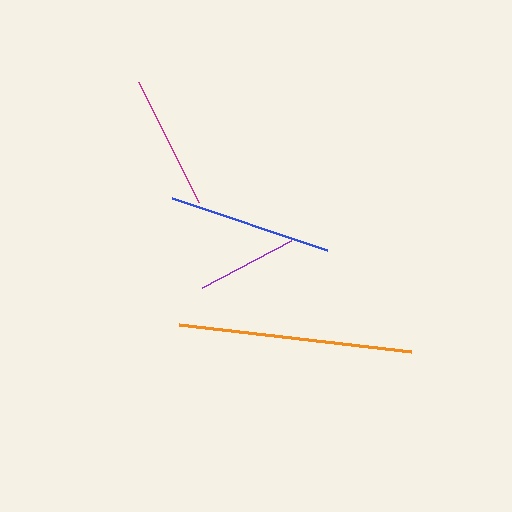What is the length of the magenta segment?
The magenta segment is approximately 134 pixels long.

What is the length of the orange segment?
The orange segment is approximately 234 pixels long.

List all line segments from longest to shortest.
From longest to shortest: orange, blue, magenta, purple.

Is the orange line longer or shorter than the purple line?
The orange line is longer than the purple line.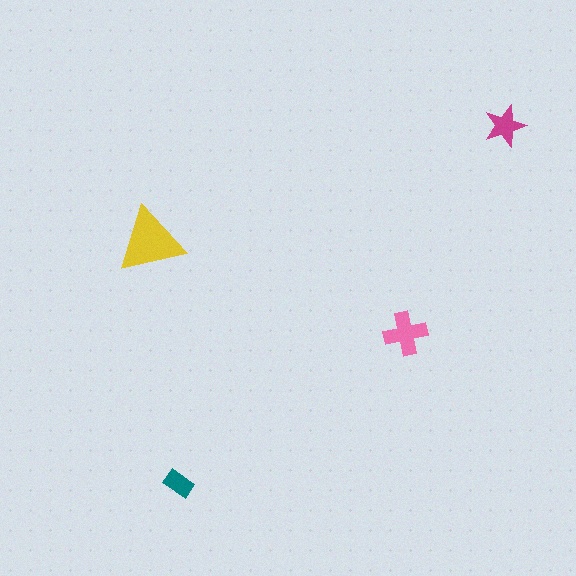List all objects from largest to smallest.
The yellow triangle, the pink cross, the magenta star, the teal rectangle.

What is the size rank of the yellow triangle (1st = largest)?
1st.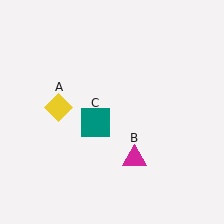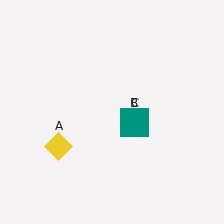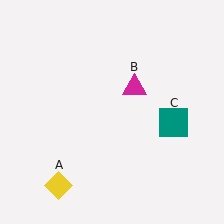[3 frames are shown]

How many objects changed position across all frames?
3 objects changed position: yellow diamond (object A), magenta triangle (object B), teal square (object C).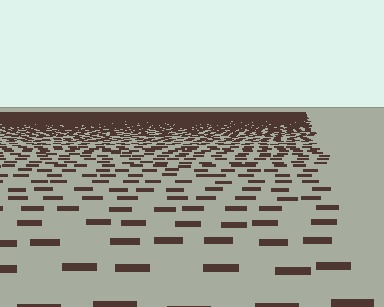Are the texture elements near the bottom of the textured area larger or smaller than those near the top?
Larger. Near the bottom, elements are closer to the viewer and appear at a bigger on-screen size.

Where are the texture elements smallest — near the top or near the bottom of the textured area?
Near the top.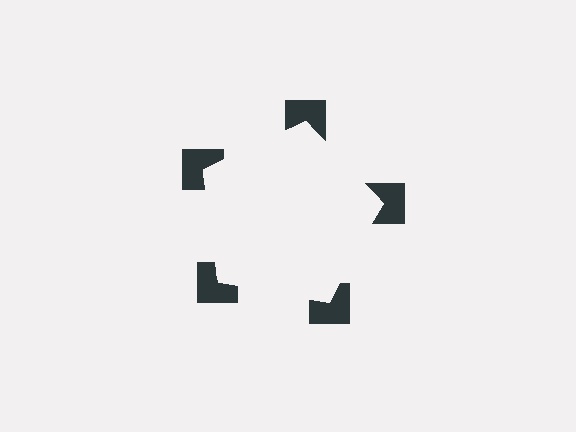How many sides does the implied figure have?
5 sides.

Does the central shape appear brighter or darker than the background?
It typically appears slightly brighter than the background, even though no actual brightness change is drawn.